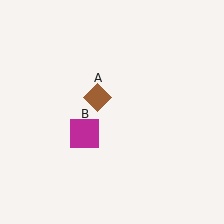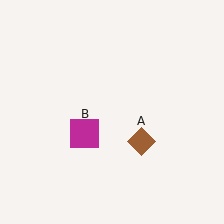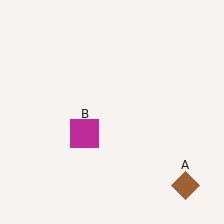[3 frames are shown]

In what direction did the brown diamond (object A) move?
The brown diamond (object A) moved down and to the right.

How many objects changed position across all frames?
1 object changed position: brown diamond (object A).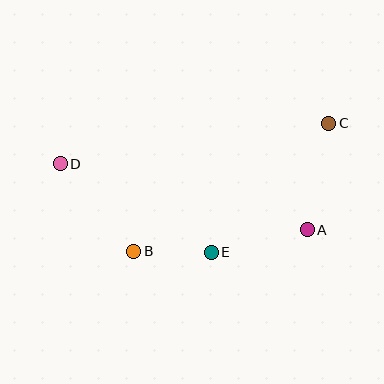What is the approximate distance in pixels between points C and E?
The distance between C and E is approximately 174 pixels.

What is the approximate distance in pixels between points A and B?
The distance between A and B is approximately 175 pixels.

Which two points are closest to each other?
Points B and E are closest to each other.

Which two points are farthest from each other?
Points C and D are farthest from each other.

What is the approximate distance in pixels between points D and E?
The distance between D and E is approximately 175 pixels.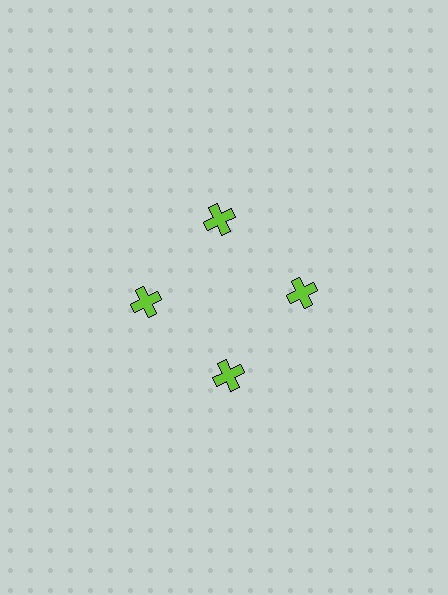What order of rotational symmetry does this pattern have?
This pattern has 4-fold rotational symmetry.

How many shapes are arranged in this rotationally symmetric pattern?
There are 4 shapes, arranged in 4 groups of 1.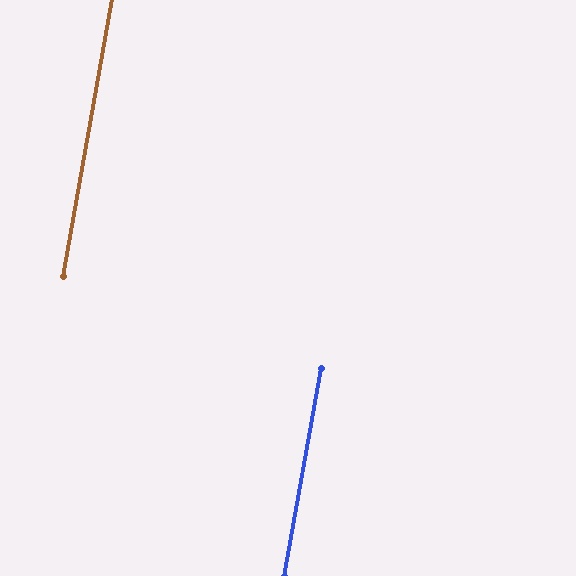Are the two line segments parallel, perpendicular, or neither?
Parallel — their directions differ by only 0.1°.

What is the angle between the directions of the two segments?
Approximately 0 degrees.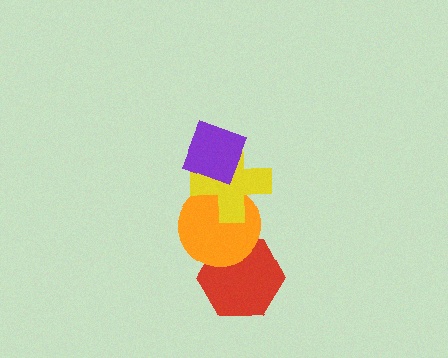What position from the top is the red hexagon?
The red hexagon is 4th from the top.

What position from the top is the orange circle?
The orange circle is 3rd from the top.